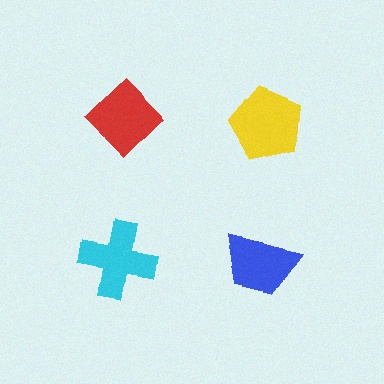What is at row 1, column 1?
A red diamond.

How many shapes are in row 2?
2 shapes.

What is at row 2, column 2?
A blue trapezoid.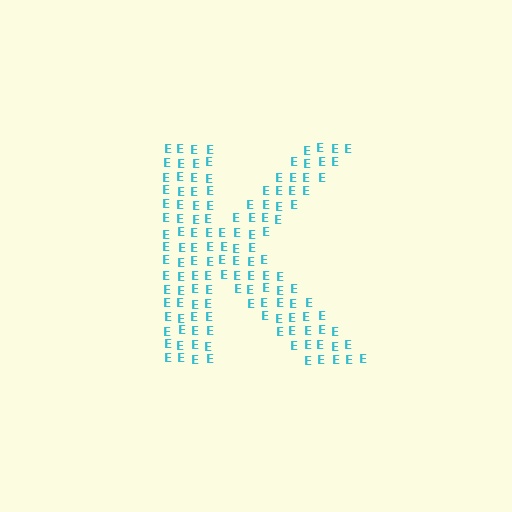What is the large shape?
The large shape is the letter K.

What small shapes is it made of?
It is made of small letter E's.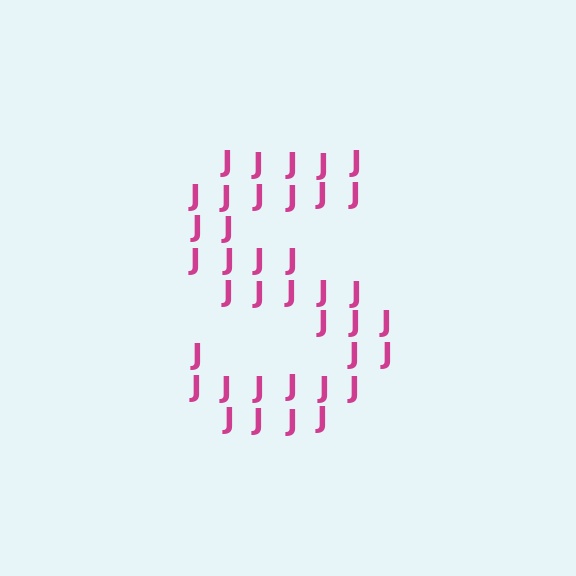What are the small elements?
The small elements are letter J's.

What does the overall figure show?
The overall figure shows the letter S.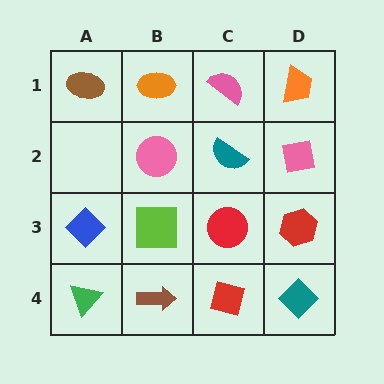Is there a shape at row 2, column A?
No, that cell is empty.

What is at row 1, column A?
A brown ellipse.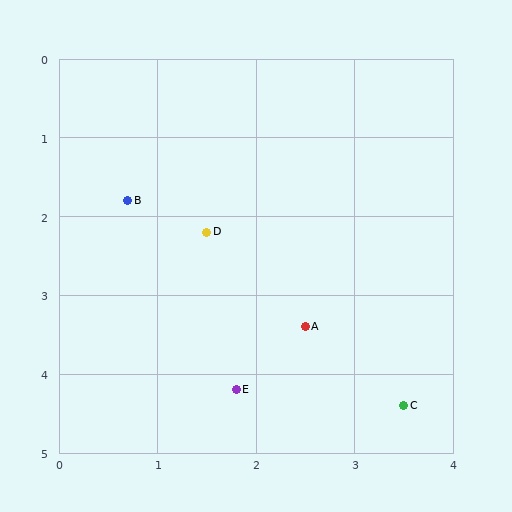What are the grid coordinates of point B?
Point B is at approximately (0.7, 1.8).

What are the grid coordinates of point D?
Point D is at approximately (1.5, 2.2).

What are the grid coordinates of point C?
Point C is at approximately (3.5, 4.4).